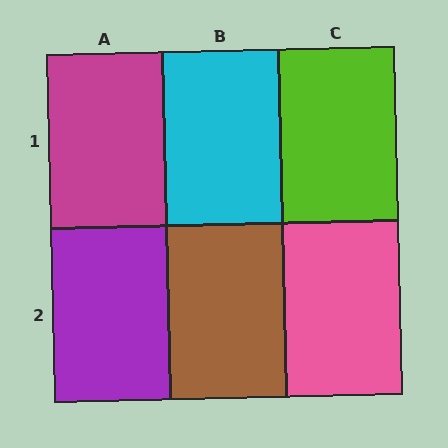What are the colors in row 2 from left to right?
Purple, brown, pink.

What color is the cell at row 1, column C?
Lime.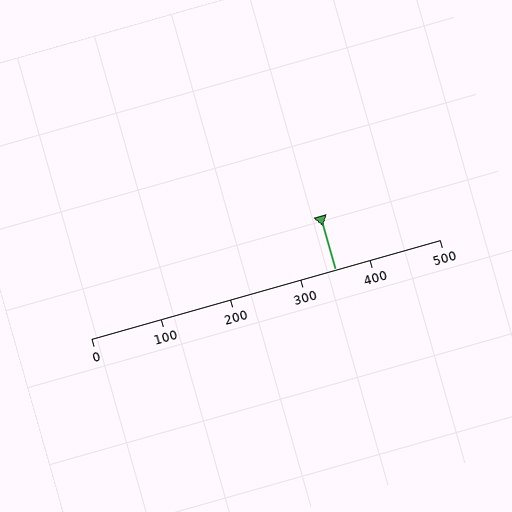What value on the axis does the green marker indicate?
The marker indicates approximately 350.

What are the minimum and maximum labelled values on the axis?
The axis runs from 0 to 500.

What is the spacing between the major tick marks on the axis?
The major ticks are spaced 100 apart.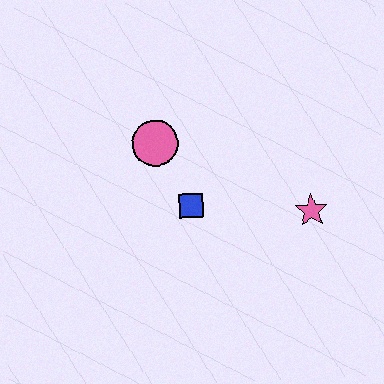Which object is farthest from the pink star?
The pink circle is farthest from the pink star.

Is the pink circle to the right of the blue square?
No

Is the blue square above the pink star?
Yes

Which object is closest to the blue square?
The pink circle is closest to the blue square.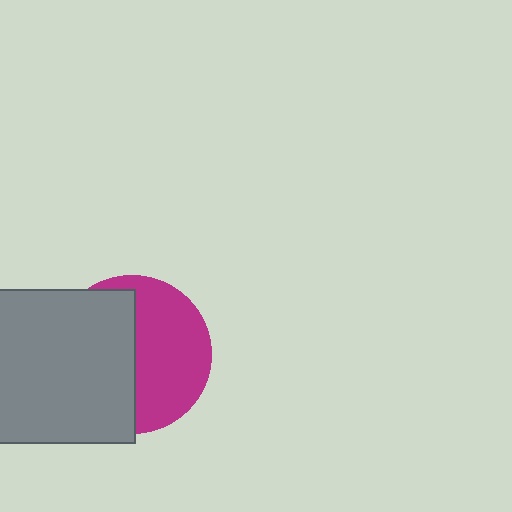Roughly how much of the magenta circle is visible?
About half of it is visible (roughly 50%).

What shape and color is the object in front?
The object in front is a gray square.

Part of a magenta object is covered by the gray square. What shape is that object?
It is a circle.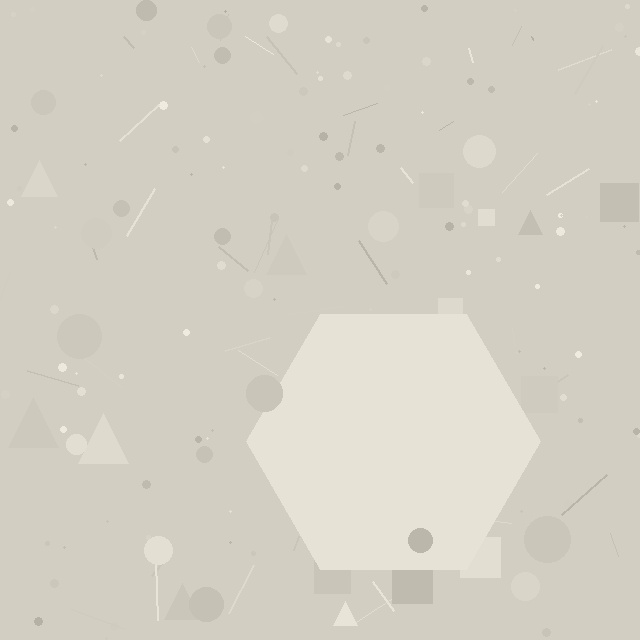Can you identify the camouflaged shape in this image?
The camouflaged shape is a hexagon.